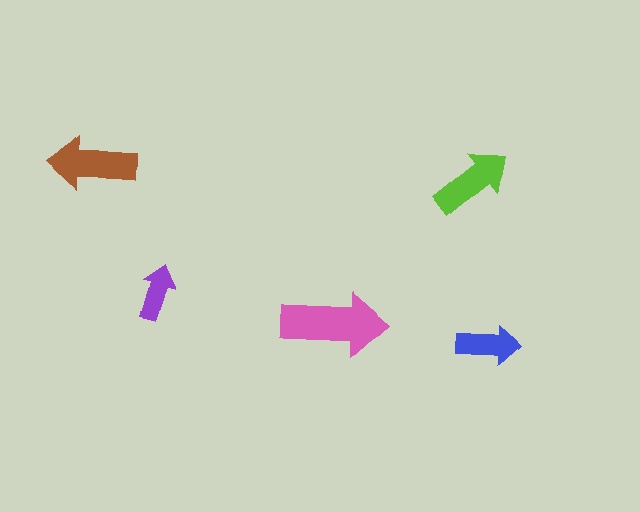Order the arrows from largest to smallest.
the pink one, the brown one, the lime one, the blue one, the purple one.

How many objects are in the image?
There are 5 objects in the image.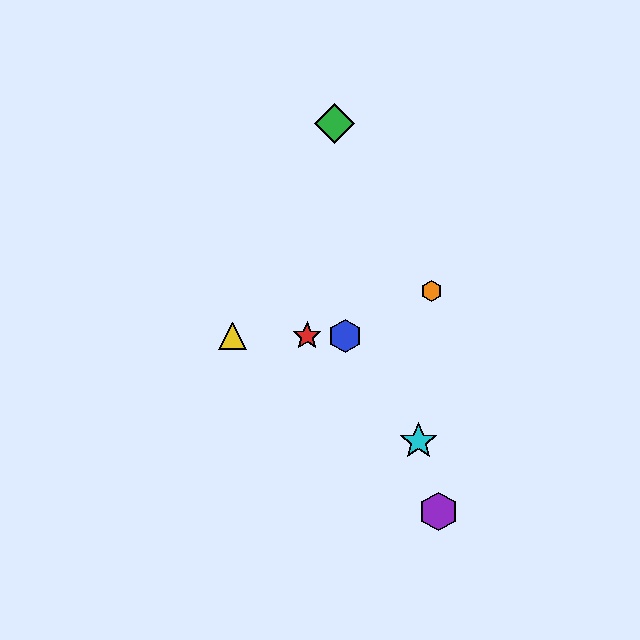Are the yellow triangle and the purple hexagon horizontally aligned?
No, the yellow triangle is at y≈336 and the purple hexagon is at y≈511.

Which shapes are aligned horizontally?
The red star, the blue hexagon, the yellow triangle are aligned horizontally.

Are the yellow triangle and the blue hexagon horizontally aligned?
Yes, both are at y≈336.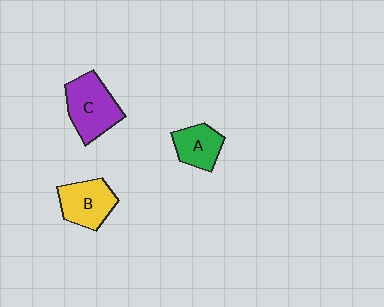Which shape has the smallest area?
Shape A (green).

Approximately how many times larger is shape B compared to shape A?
Approximately 1.3 times.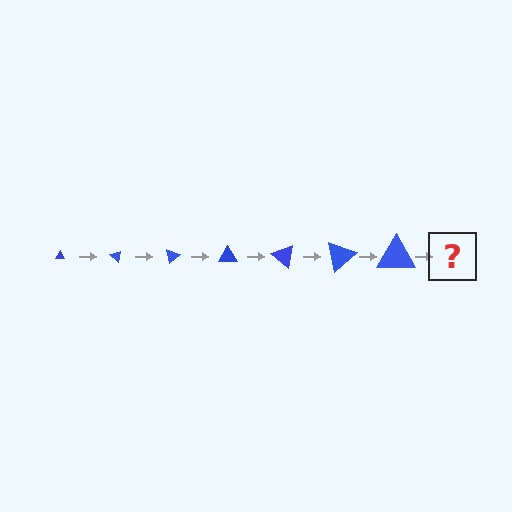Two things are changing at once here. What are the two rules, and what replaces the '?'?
The two rules are that the triangle grows larger each step and it rotates 40 degrees each step. The '?' should be a triangle, larger than the previous one and rotated 280 degrees from the start.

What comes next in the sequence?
The next element should be a triangle, larger than the previous one and rotated 280 degrees from the start.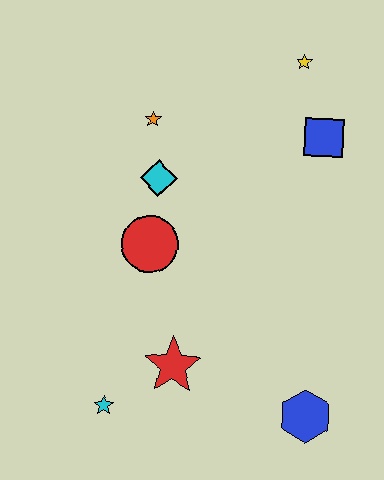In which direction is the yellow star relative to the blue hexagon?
The yellow star is above the blue hexagon.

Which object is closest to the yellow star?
The blue square is closest to the yellow star.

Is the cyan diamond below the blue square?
Yes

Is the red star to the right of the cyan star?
Yes